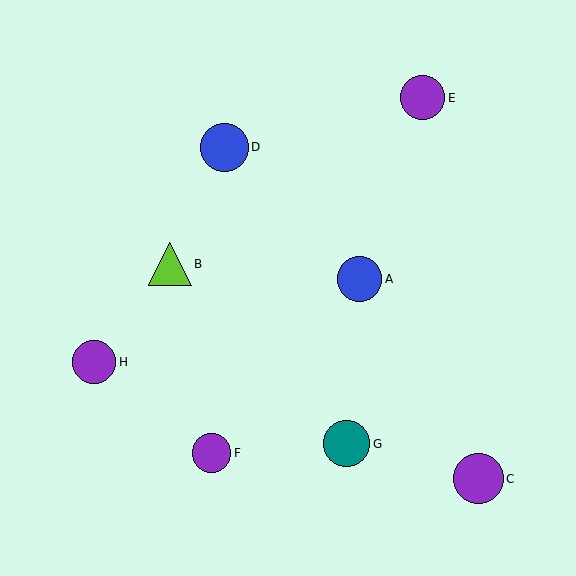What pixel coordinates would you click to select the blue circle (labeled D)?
Click at (225, 147) to select the blue circle D.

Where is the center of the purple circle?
The center of the purple circle is at (211, 453).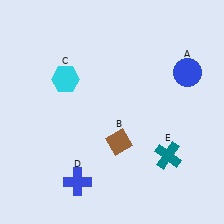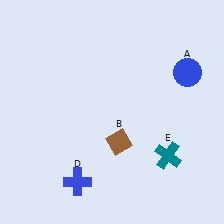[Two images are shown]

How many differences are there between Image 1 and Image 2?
There is 1 difference between the two images.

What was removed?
The cyan hexagon (C) was removed in Image 2.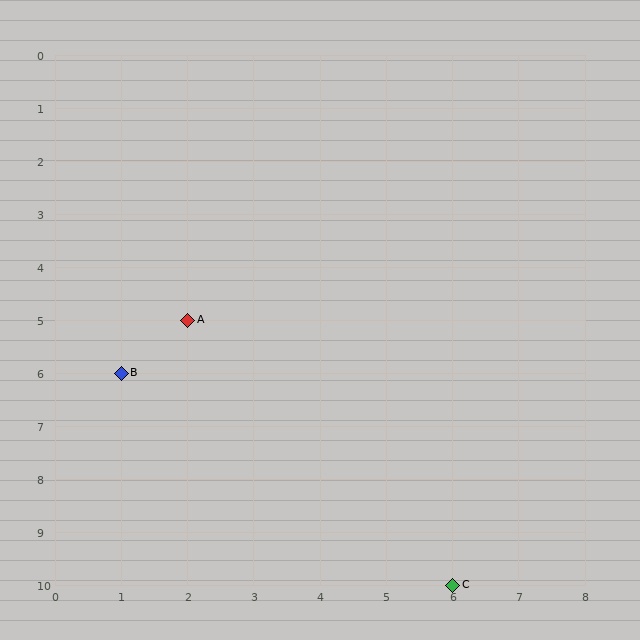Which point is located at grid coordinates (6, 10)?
Point C is at (6, 10).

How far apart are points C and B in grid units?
Points C and B are 5 columns and 4 rows apart (about 6.4 grid units diagonally).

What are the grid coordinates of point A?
Point A is at grid coordinates (2, 5).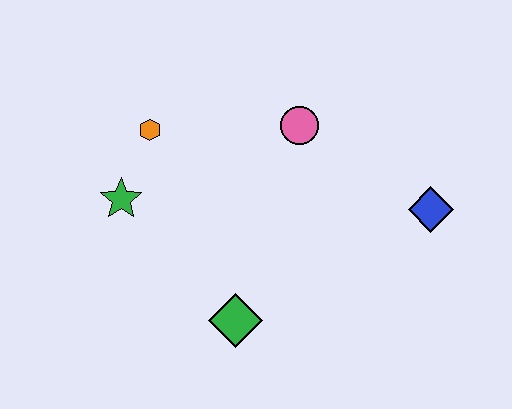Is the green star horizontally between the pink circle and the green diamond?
No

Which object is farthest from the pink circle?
The green diamond is farthest from the pink circle.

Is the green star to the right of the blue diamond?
No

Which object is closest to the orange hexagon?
The green star is closest to the orange hexagon.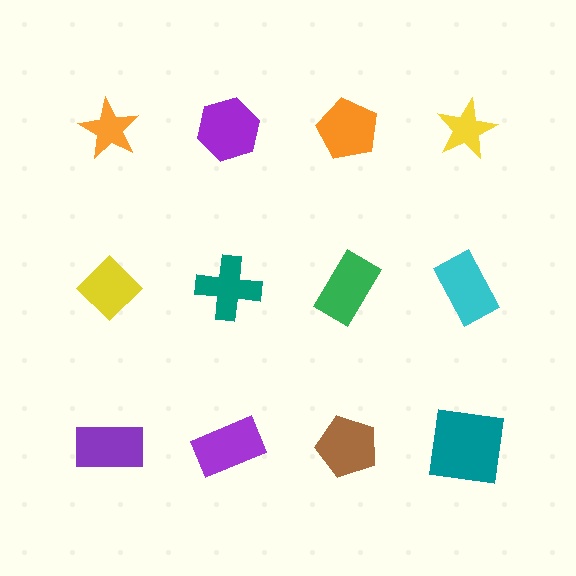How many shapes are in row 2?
4 shapes.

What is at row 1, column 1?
An orange star.